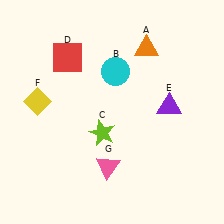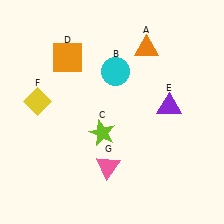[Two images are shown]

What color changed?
The square (D) changed from red in Image 1 to orange in Image 2.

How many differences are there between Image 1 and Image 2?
There is 1 difference between the two images.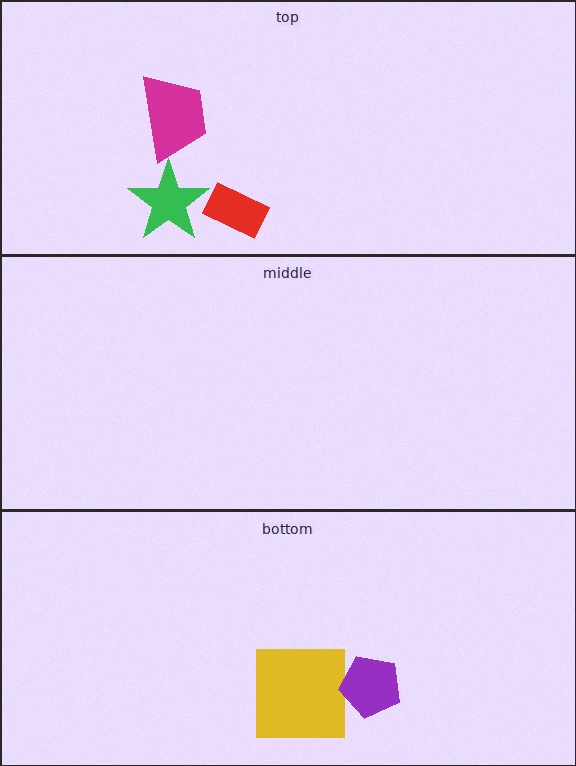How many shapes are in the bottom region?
2.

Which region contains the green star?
The top region.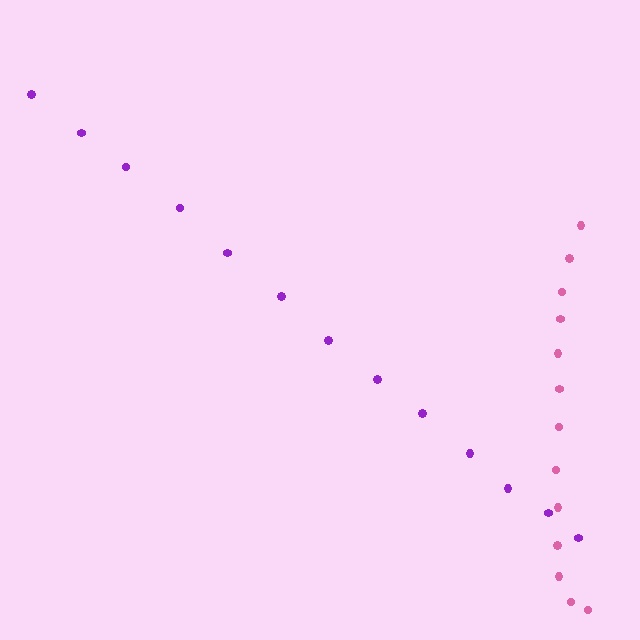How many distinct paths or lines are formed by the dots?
There are 2 distinct paths.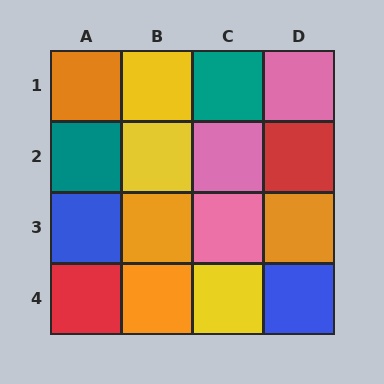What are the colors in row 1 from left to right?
Orange, yellow, teal, pink.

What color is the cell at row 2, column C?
Pink.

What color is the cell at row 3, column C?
Pink.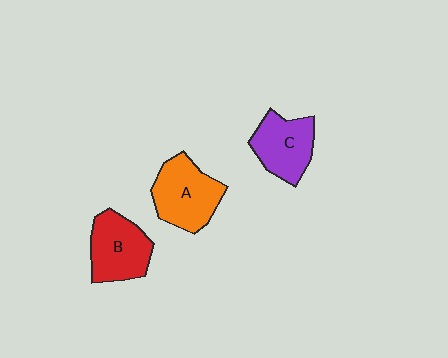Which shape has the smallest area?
Shape C (purple).